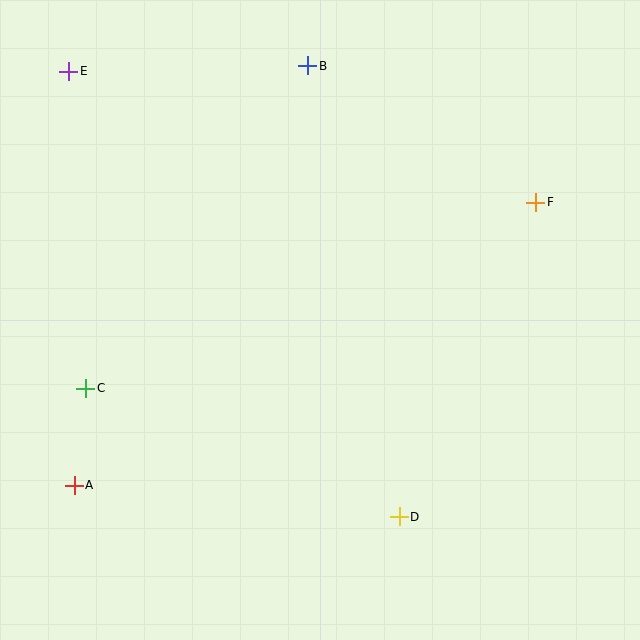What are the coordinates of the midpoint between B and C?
The midpoint between B and C is at (197, 227).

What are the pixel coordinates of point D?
Point D is at (399, 517).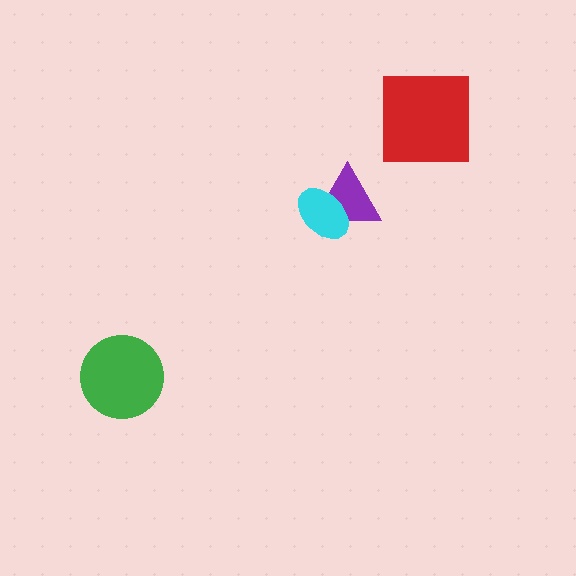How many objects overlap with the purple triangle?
1 object overlaps with the purple triangle.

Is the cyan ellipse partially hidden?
No, no other shape covers it.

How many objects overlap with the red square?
0 objects overlap with the red square.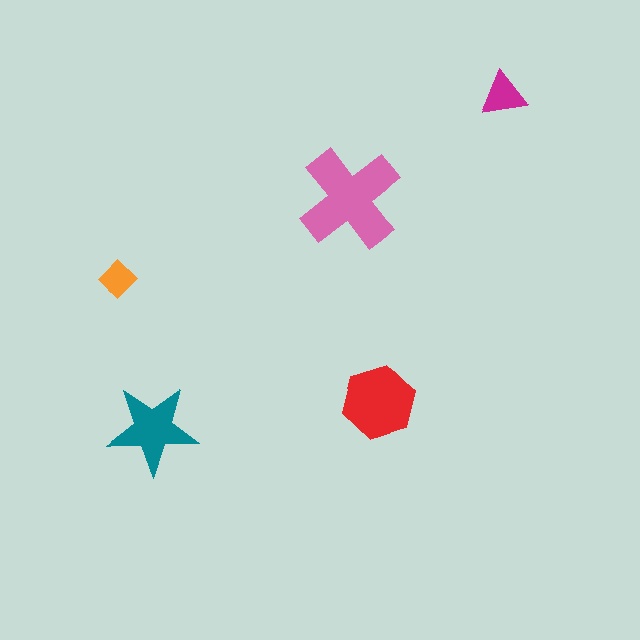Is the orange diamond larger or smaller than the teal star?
Smaller.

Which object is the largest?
The pink cross.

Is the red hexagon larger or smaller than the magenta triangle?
Larger.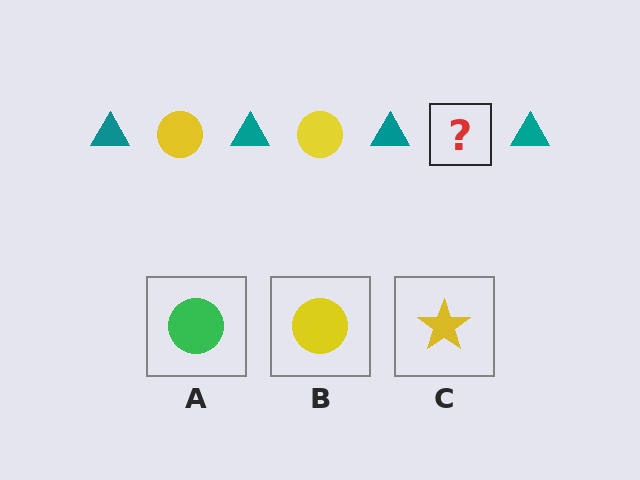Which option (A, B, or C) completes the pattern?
B.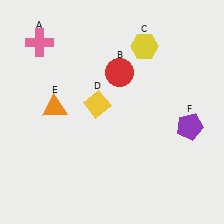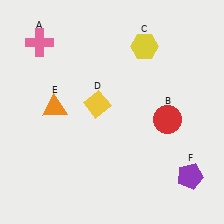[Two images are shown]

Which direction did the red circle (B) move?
The red circle (B) moved right.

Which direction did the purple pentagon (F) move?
The purple pentagon (F) moved down.